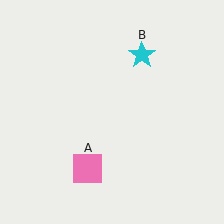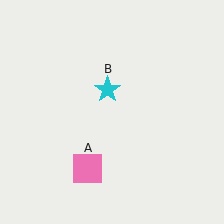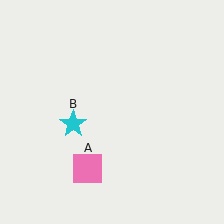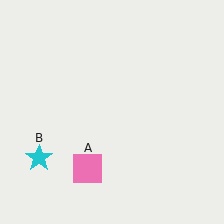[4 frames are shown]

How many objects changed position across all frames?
1 object changed position: cyan star (object B).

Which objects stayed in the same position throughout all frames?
Pink square (object A) remained stationary.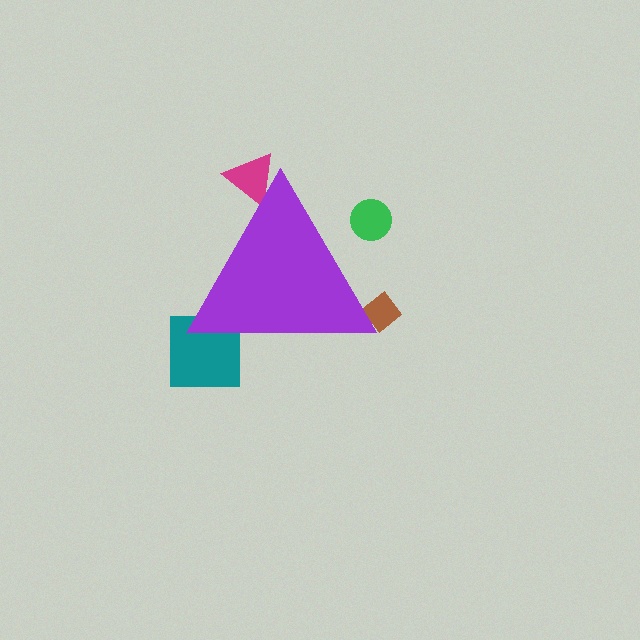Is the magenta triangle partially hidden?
Yes, the magenta triangle is partially hidden behind the purple triangle.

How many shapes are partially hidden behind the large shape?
4 shapes are partially hidden.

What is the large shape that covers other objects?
A purple triangle.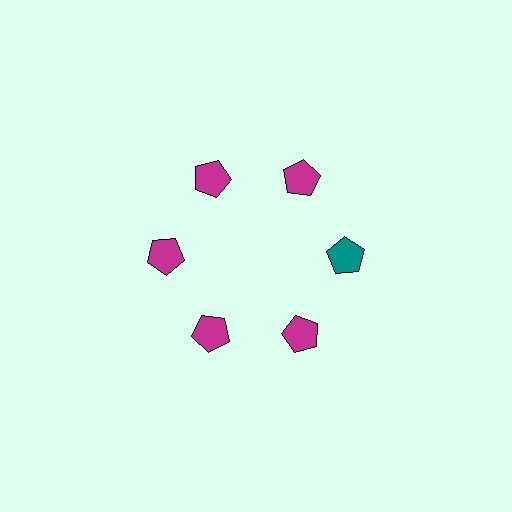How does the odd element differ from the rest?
It has a different color: teal instead of magenta.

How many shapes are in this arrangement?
There are 6 shapes arranged in a ring pattern.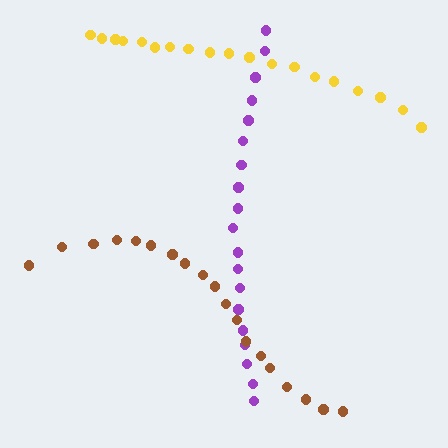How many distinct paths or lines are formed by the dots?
There are 3 distinct paths.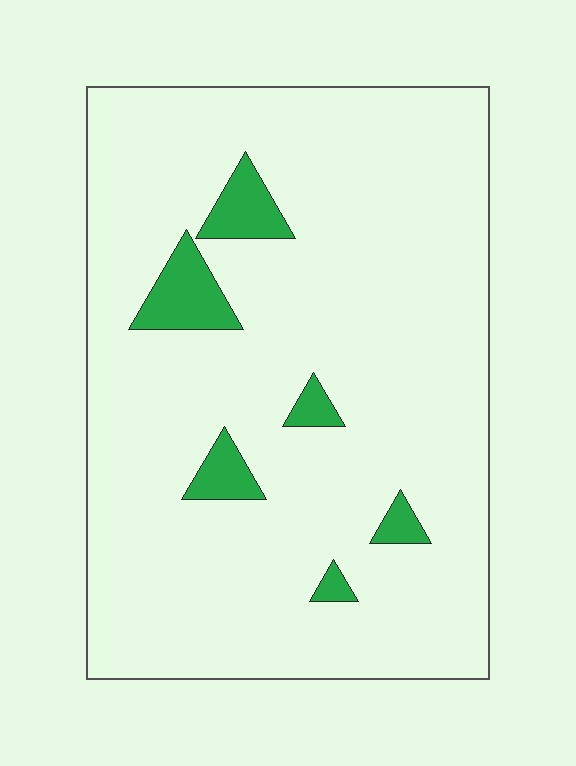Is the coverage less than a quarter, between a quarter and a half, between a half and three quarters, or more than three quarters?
Less than a quarter.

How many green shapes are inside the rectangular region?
6.